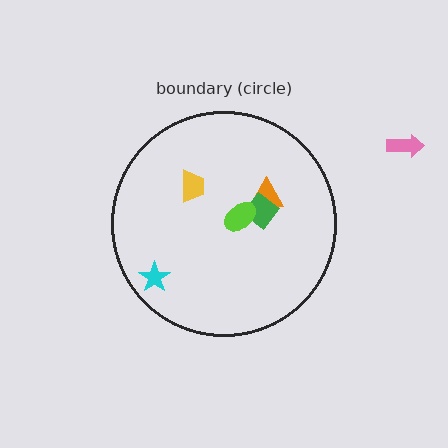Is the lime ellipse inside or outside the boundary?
Inside.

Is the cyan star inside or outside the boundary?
Inside.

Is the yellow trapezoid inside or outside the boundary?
Inside.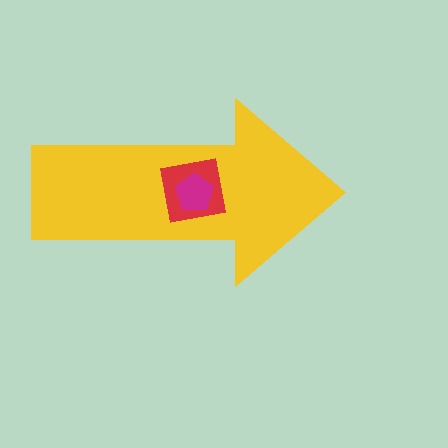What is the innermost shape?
The magenta pentagon.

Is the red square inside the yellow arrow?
Yes.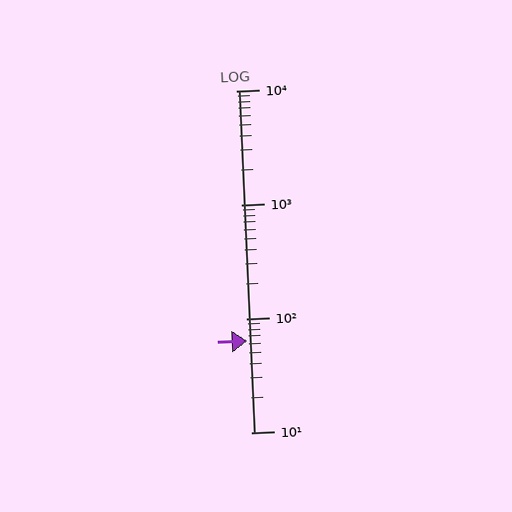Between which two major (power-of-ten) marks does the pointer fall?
The pointer is between 10 and 100.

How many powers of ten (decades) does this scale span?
The scale spans 3 decades, from 10 to 10000.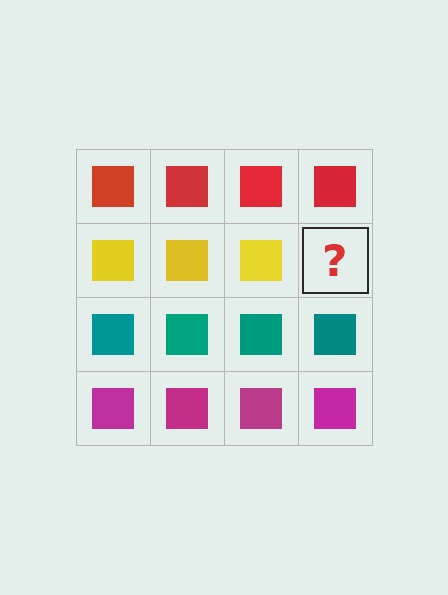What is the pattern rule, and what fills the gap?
The rule is that each row has a consistent color. The gap should be filled with a yellow square.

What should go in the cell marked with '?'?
The missing cell should contain a yellow square.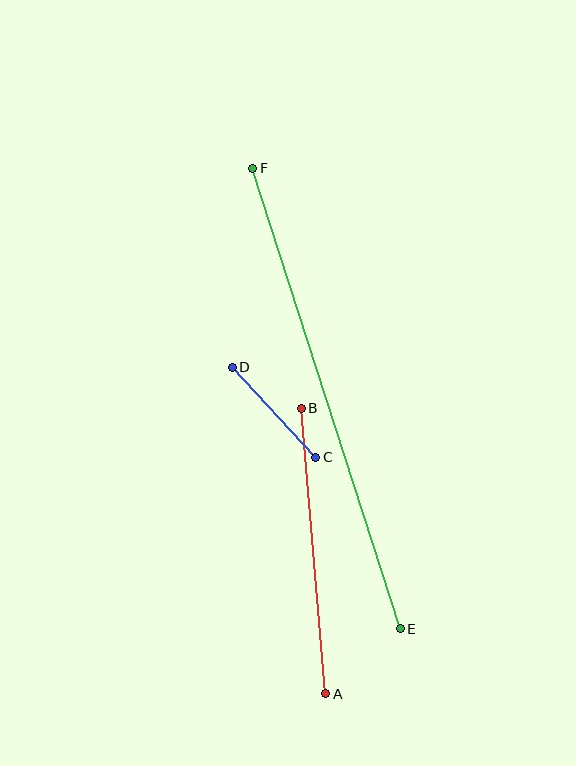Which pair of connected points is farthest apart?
Points E and F are farthest apart.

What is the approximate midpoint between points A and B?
The midpoint is at approximately (313, 551) pixels.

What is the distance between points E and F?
The distance is approximately 484 pixels.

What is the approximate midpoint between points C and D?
The midpoint is at approximately (274, 412) pixels.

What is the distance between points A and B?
The distance is approximately 287 pixels.